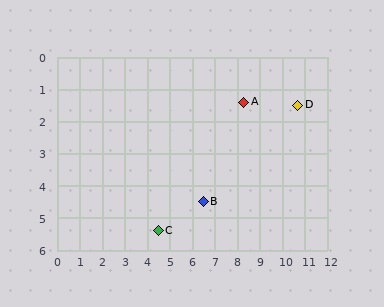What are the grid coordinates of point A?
Point A is at approximately (8.3, 1.4).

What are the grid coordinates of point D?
Point D is at approximately (10.7, 1.5).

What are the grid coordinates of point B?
Point B is at approximately (6.5, 4.5).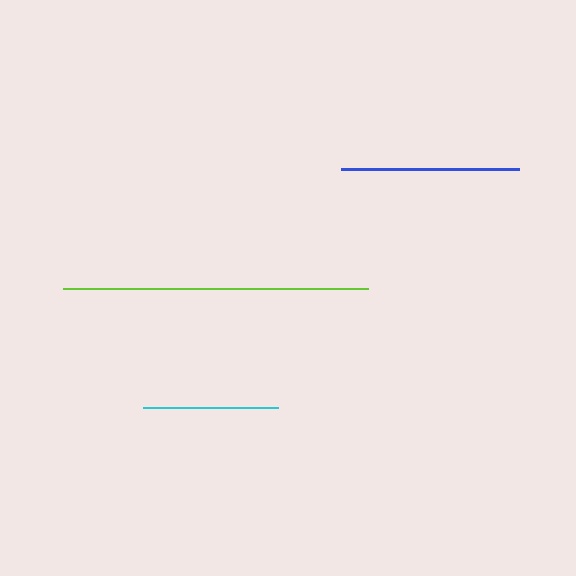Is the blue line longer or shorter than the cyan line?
The blue line is longer than the cyan line.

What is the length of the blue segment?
The blue segment is approximately 178 pixels long.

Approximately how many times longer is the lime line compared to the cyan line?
The lime line is approximately 2.3 times the length of the cyan line.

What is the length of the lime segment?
The lime segment is approximately 305 pixels long.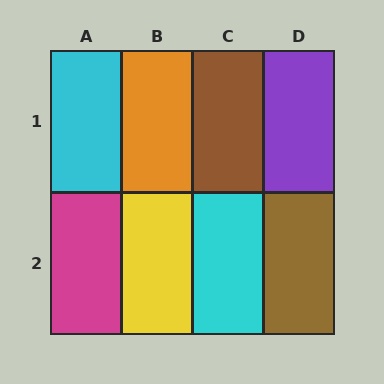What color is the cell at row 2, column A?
Magenta.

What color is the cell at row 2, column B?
Yellow.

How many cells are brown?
2 cells are brown.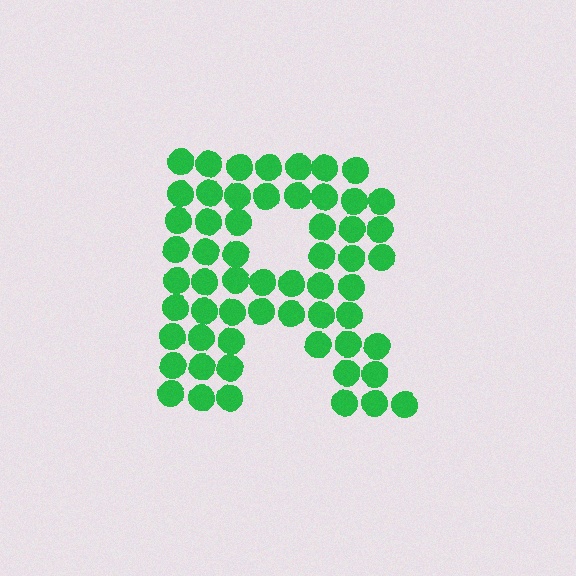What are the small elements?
The small elements are circles.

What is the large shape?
The large shape is the letter R.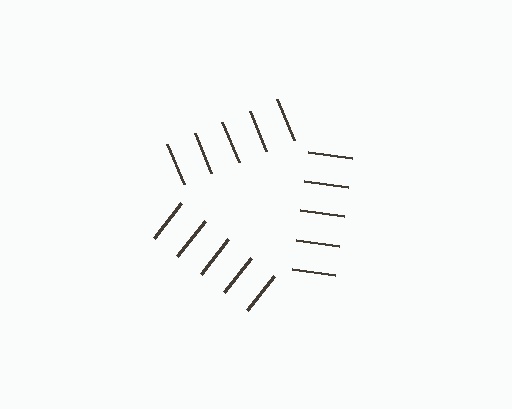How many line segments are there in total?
15 — 5 along each of the 3 edges.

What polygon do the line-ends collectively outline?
An illusory triangle — the line segments terminate on its edges but no continuous stroke is drawn.